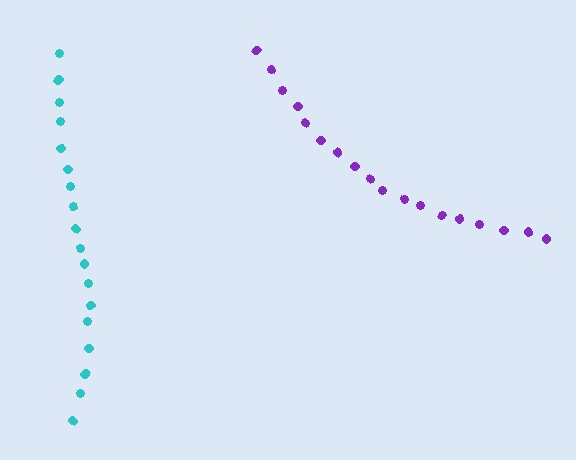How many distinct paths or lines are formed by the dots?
There are 2 distinct paths.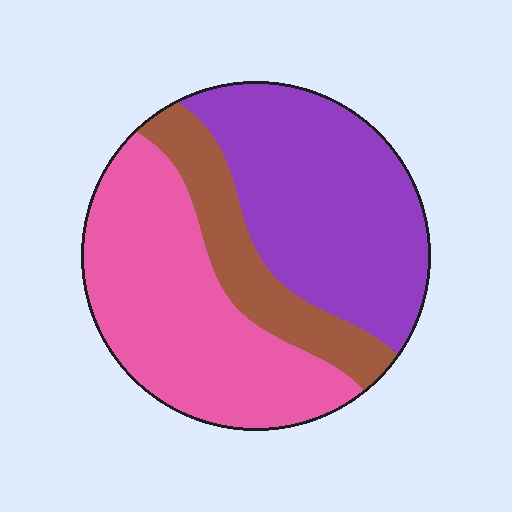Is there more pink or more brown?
Pink.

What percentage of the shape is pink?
Pink takes up about two fifths (2/5) of the shape.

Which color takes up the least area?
Brown, at roughly 20%.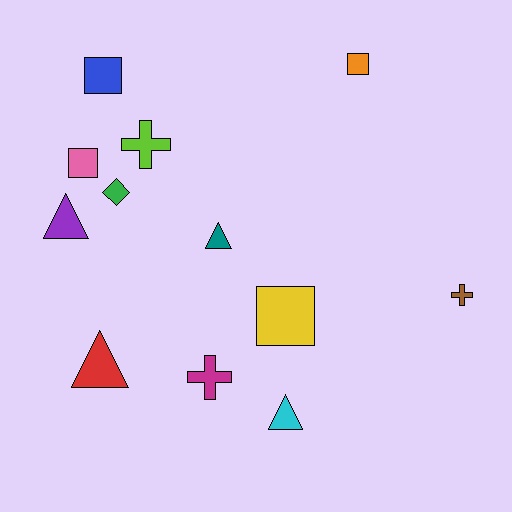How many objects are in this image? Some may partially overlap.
There are 12 objects.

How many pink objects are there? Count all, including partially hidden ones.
There is 1 pink object.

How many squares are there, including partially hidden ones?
There are 4 squares.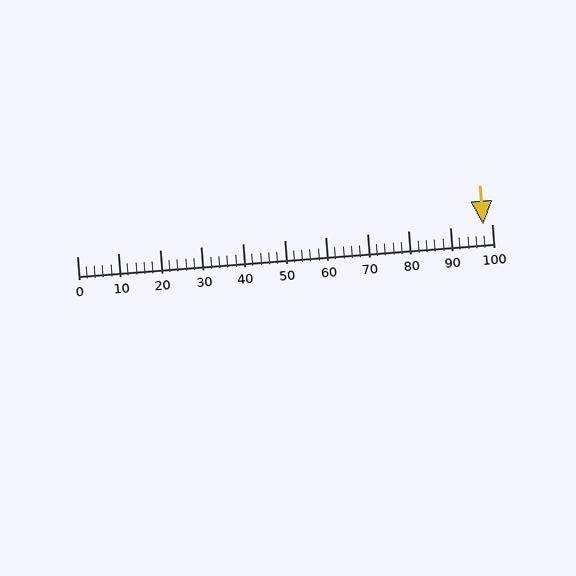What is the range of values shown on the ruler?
The ruler shows values from 0 to 100.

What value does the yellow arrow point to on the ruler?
The yellow arrow points to approximately 98.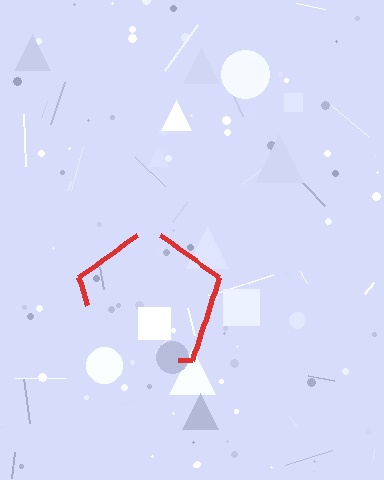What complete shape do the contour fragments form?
The contour fragments form a pentagon.